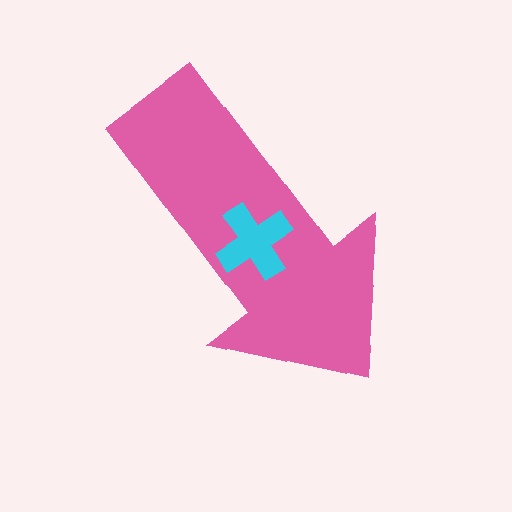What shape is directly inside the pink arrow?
The cyan cross.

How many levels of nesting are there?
2.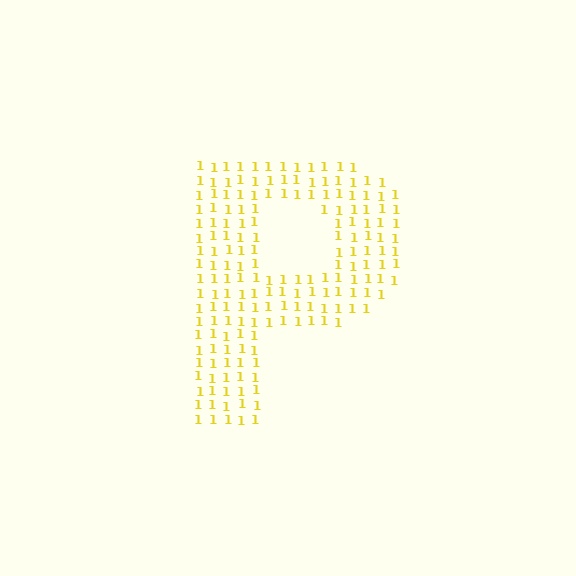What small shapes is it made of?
It is made of small digit 1's.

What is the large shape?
The large shape is the letter P.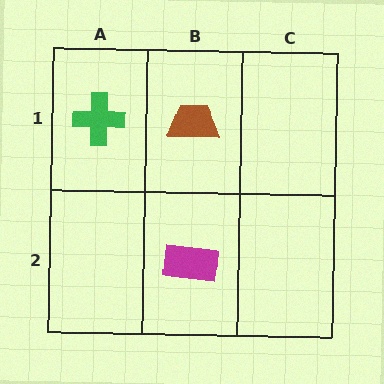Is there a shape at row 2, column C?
No, that cell is empty.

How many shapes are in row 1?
2 shapes.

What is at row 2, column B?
A magenta rectangle.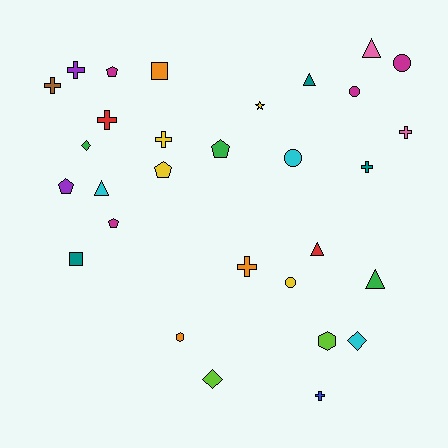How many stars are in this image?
There is 1 star.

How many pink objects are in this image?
There are 2 pink objects.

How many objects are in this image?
There are 30 objects.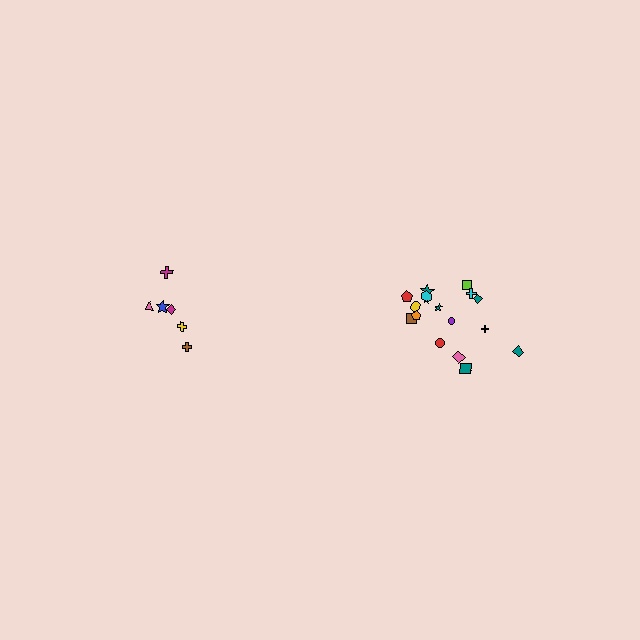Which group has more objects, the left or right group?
The right group.